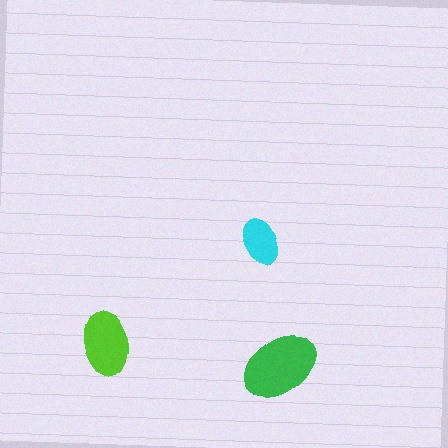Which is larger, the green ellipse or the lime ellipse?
The green one.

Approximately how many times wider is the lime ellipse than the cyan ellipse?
About 1.5 times wider.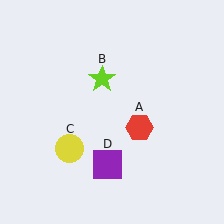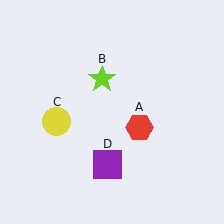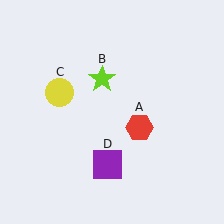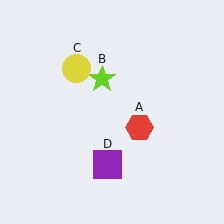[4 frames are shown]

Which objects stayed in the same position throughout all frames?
Red hexagon (object A) and lime star (object B) and purple square (object D) remained stationary.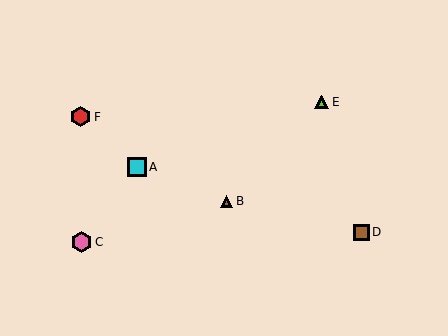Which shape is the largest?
The pink hexagon (labeled C) is the largest.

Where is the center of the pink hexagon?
The center of the pink hexagon is at (81, 242).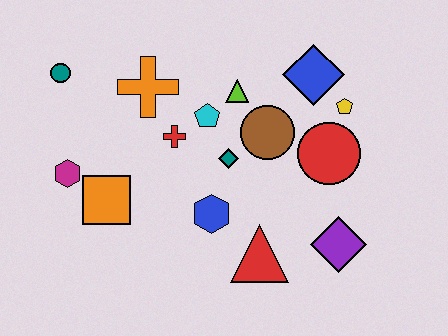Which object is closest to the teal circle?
The orange cross is closest to the teal circle.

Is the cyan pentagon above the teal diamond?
Yes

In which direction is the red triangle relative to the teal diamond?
The red triangle is below the teal diamond.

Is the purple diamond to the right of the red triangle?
Yes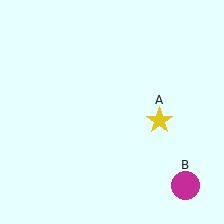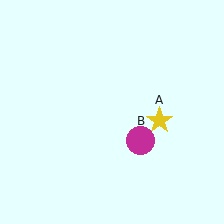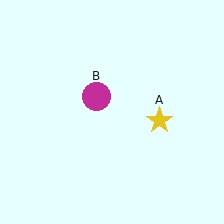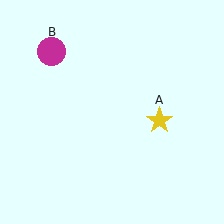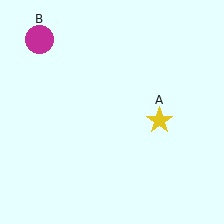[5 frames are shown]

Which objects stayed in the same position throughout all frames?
Yellow star (object A) remained stationary.